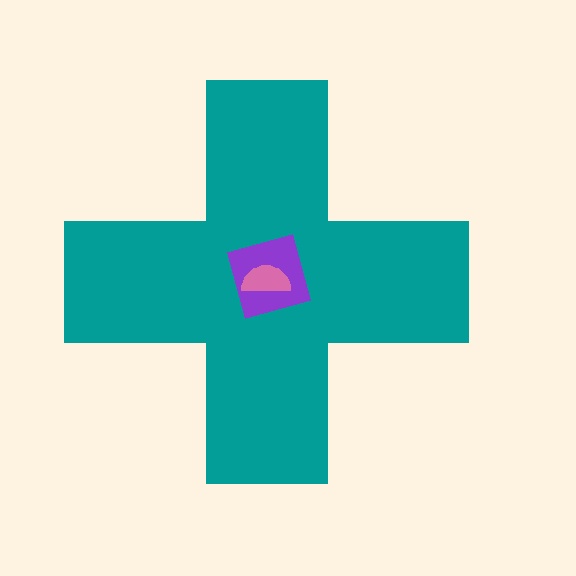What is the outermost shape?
The teal cross.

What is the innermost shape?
The pink semicircle.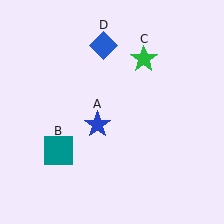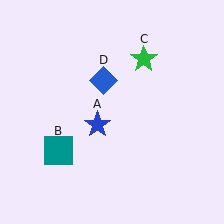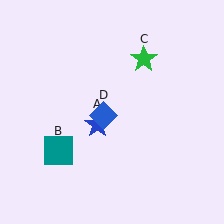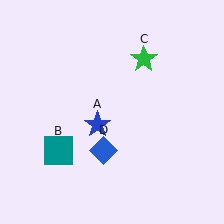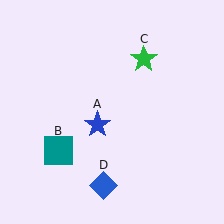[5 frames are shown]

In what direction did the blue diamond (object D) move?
The blue diamond (object D) moved down.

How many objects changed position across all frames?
1 object changed position: blue diamond (object D).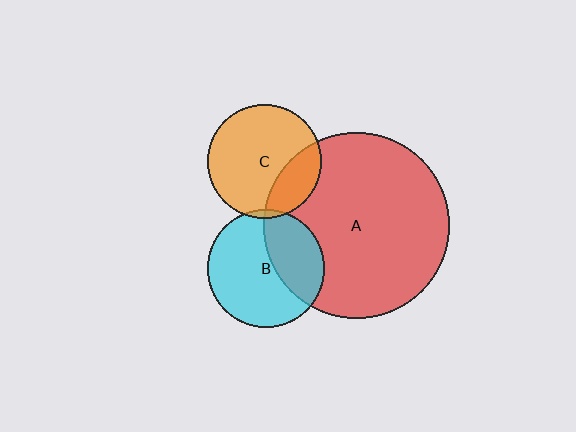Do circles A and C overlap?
Yes.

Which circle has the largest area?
Circle A (red).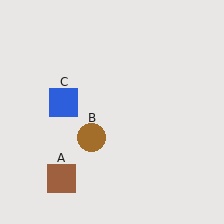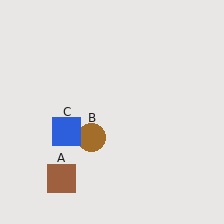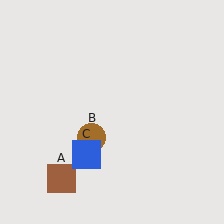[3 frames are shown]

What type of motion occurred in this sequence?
The blue square (object C) rotated counterclockwise around the center of the scene.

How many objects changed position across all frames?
1 object changed position: blue square (object C).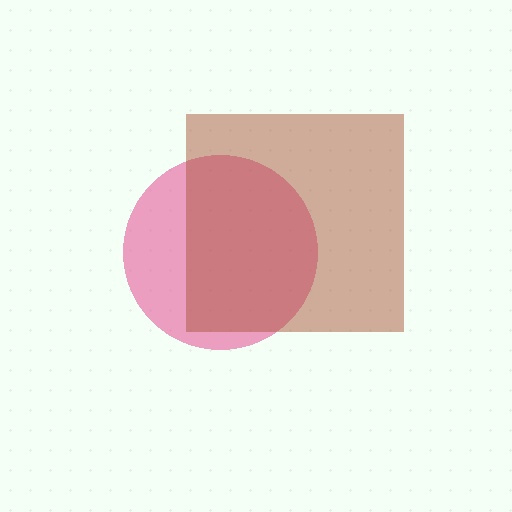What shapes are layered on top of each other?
The layered shapes are: a pink circle, a brown square.